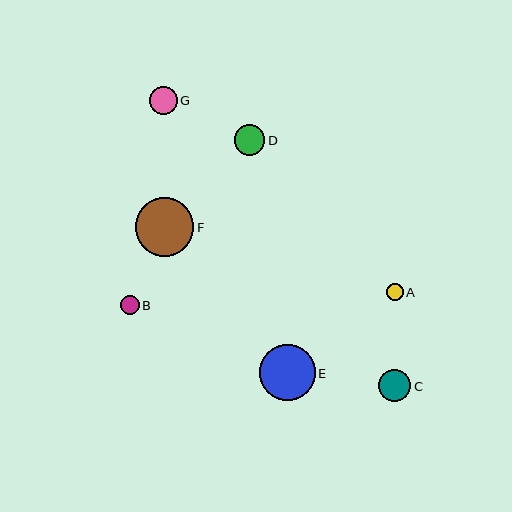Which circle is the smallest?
Circle A is the smallest with a size of approximately 16 pixels.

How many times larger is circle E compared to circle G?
Circle E is approximately 2.0 times the size of circle G.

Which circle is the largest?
Circle F is the largest with a size of approximately 59 pixels.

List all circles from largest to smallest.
From largest to smallest: F, E, C, D, G, B, A.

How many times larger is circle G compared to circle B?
Circle G is approximately 1.5 times the size of circle B.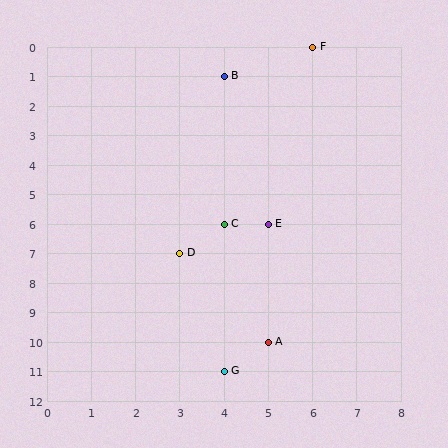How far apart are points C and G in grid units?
Points C and G are 5 rows apart.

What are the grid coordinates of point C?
Point C is at grid coordinates (4, 6).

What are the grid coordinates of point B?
Point B is at grid coordinates (4, 1).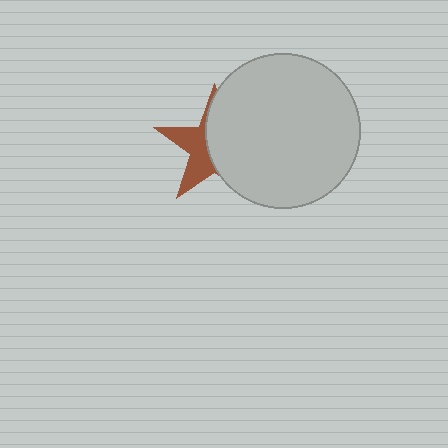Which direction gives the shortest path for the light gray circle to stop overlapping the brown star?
Moving right gives the shortest separation.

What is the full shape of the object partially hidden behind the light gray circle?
The partially hidden object is a brown star.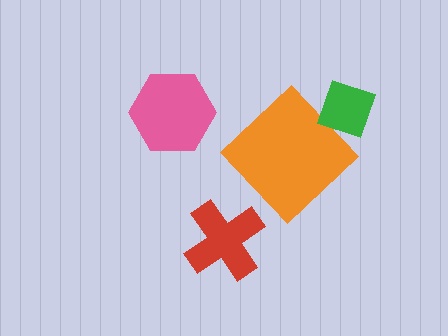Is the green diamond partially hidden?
No, no other shape covers it.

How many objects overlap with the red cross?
0 objects overlap with the red cross.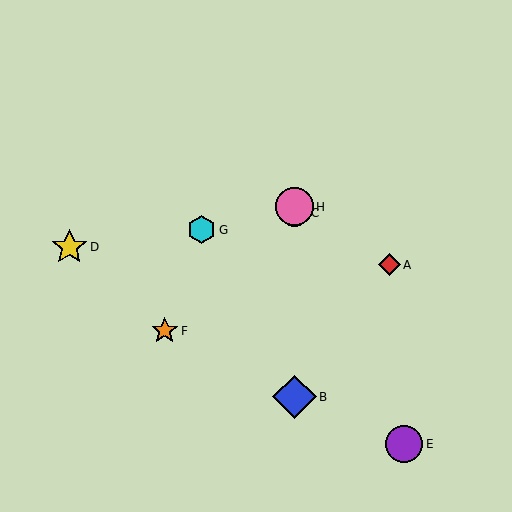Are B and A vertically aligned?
No, B is at x≈294 and A is at x≈389.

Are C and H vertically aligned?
Yes, both are at x≈294.